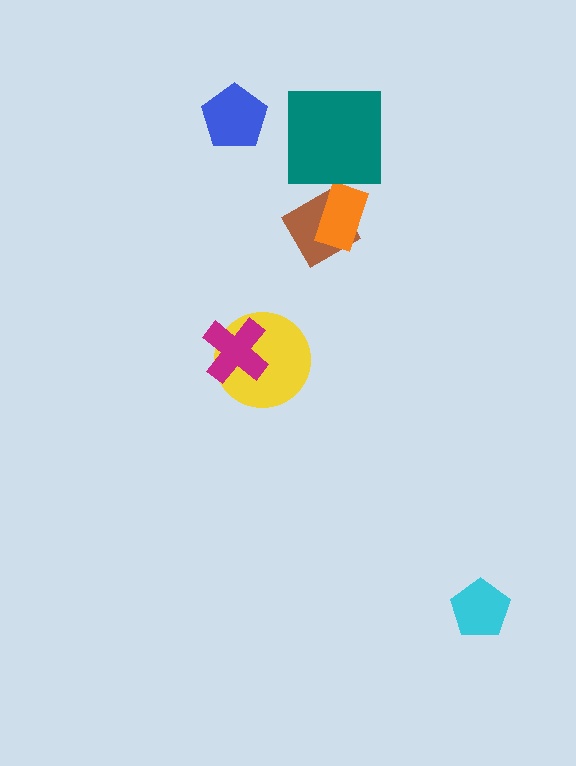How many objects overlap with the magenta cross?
1 object overlaps with the magenta cross.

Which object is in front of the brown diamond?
The orange rectangle is in front of the brown diamond.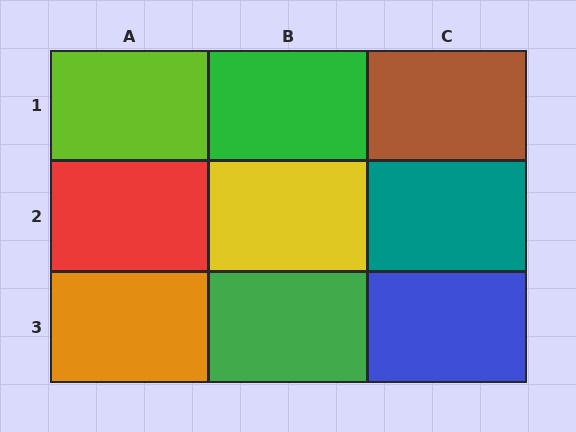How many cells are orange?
1 cell is orange.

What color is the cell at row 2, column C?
Teal.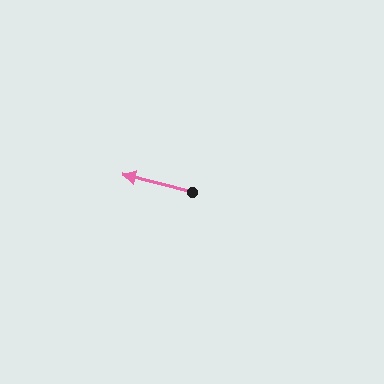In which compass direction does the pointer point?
West.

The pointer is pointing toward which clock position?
Roughly 9 o'clock.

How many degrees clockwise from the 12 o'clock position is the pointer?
Approximately 284 degrees.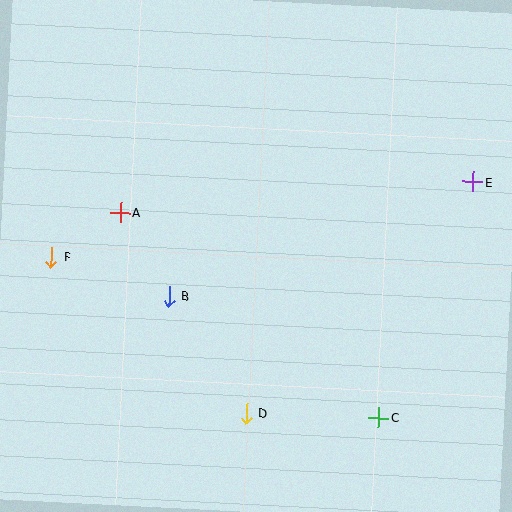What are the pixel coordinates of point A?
Point A is at (120, 212).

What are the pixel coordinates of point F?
Point F is at (51, 257).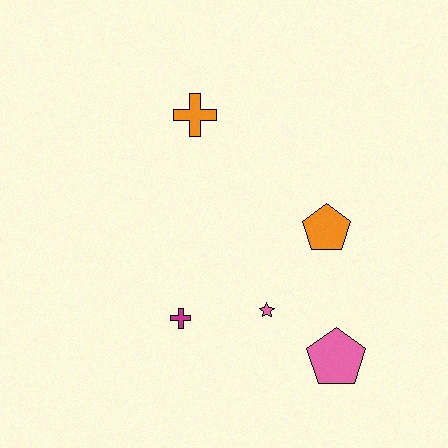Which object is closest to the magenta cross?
The pink star is closest to the magenta cross.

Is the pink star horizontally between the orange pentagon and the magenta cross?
Yes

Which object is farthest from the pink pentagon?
The orange cross is farthest from the pink pentagon.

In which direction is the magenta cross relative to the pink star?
The magenta cross is to the left of the pink star.